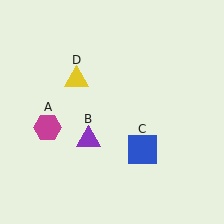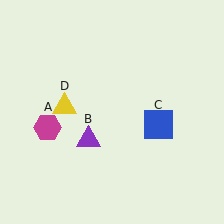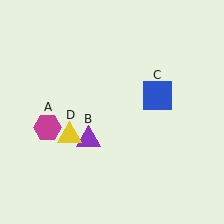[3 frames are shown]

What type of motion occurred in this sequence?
The blue square (object C), yellow triangle (object D) rotated counterclockwise around the center of the scene.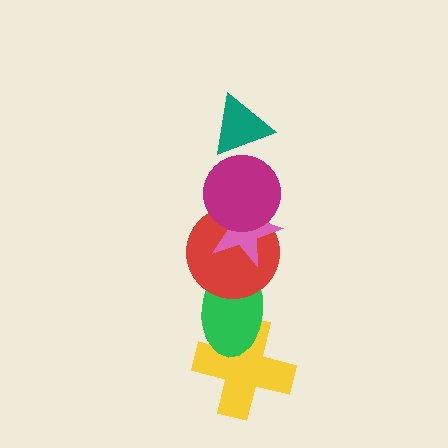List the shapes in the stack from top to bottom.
From top to bottom: the teal triangle, the magenta circle, the pink star, the red circle, the green ellipse, the yellow cross.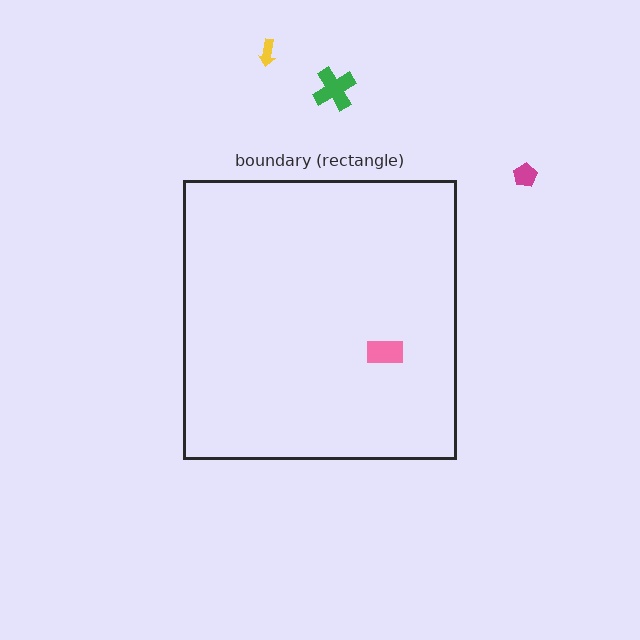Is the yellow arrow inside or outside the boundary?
Outside.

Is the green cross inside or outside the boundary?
Outside.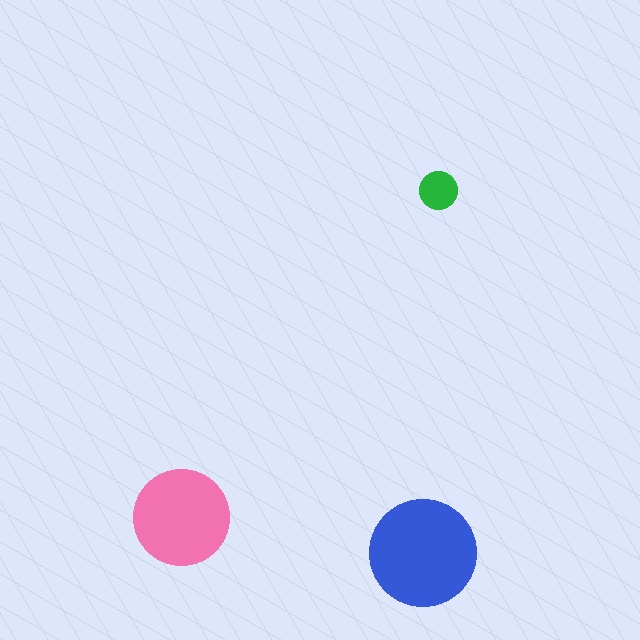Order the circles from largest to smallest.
the blue one, the pink one, the green one.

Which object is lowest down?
The blue circle is bottommost.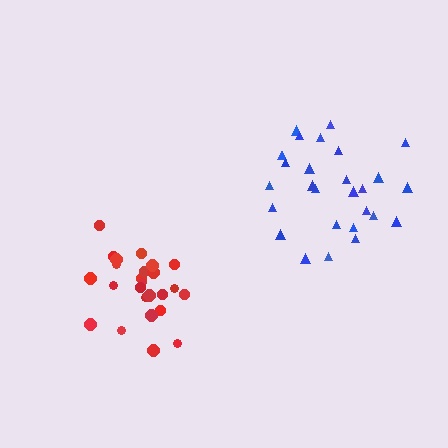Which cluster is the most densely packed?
Red.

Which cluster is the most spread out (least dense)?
Blue.